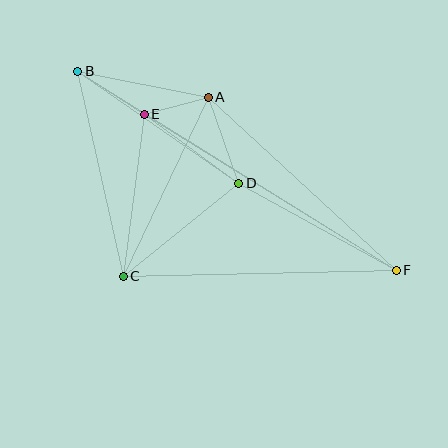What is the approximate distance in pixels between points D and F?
The distance between D and F is approximately 180 pixels.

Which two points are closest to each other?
Points A and E are closest to each other.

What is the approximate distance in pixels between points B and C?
The distance between B and C is approximately 210 pixels.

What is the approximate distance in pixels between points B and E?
The distance between B and E is approximately 79 pixels.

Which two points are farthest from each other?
Points B and F are farthest from each other.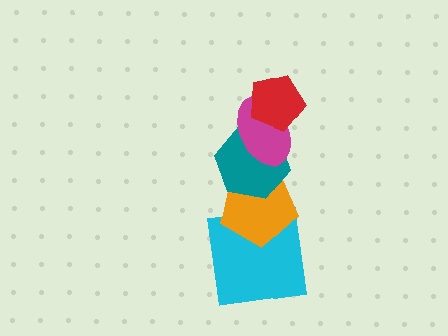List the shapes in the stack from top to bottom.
From top to bottom: the red pentagon, the magenta ellipse, the teal hexagon, the orange pentagon, the cyan square.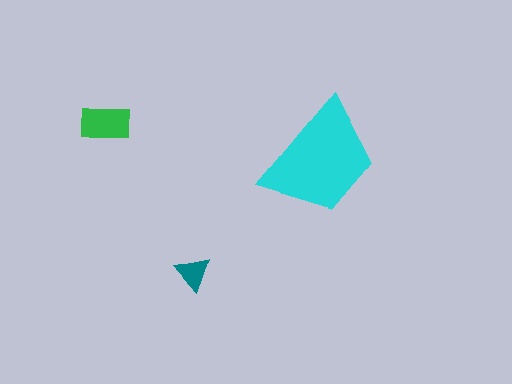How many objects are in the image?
There are 3 objects in the image.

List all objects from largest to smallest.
The cyan trapezoid, the green rectangle, the teal triangle.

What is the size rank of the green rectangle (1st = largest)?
2nd.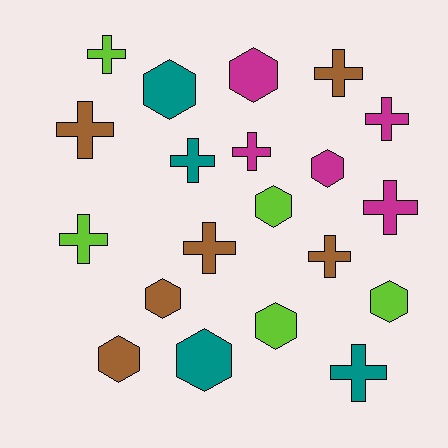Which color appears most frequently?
Brown, with 6 objects.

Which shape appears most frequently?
Cross, with 11 objects.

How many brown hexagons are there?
There are 2 brown hexagons.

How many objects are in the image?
There are 20 objects.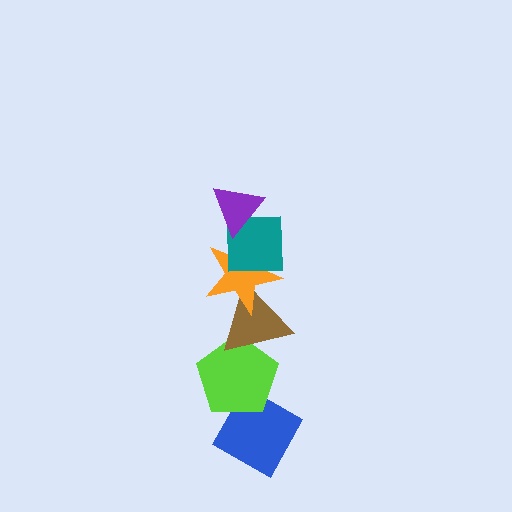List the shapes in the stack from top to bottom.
From top to bottom: the purple triangle, the teal square, the orange star, the brown triangle, the lime pentagon, the blue diamond.